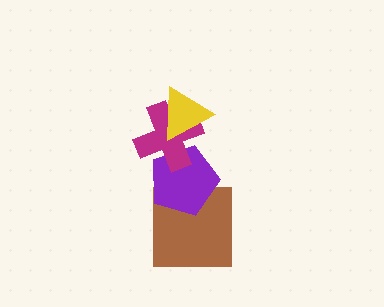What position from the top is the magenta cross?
The magenta cross is 2nd from the top.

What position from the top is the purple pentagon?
The purple pentagon is 3rd from the top.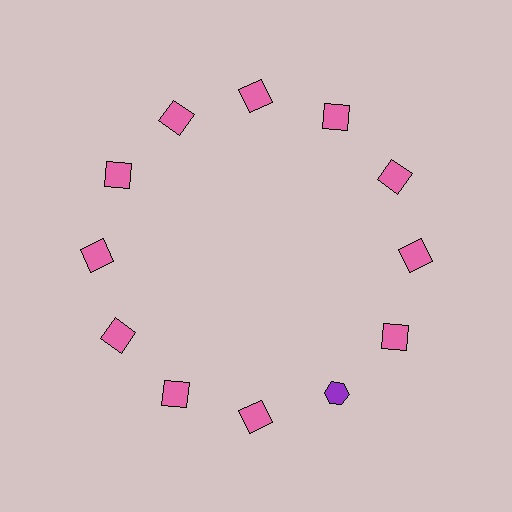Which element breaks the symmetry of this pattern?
The purple hexagon at roughly the 5 o'clock position breaks the symmetry. All other shapes are pink squares.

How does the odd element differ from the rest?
It differs in both color (purple instead of pink) and shape (hexagon instead of square).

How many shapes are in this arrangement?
There are 12 shapes arranged in a ring pattern.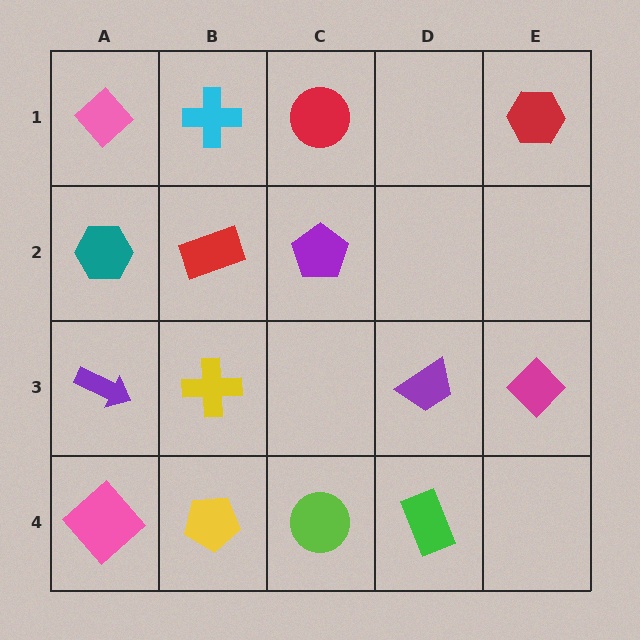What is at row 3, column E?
A magenta diamond.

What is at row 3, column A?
A purple arrow.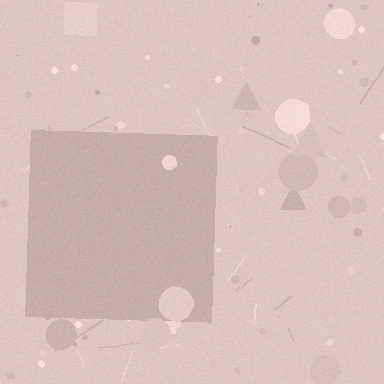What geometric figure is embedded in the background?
A square is embedded in the background.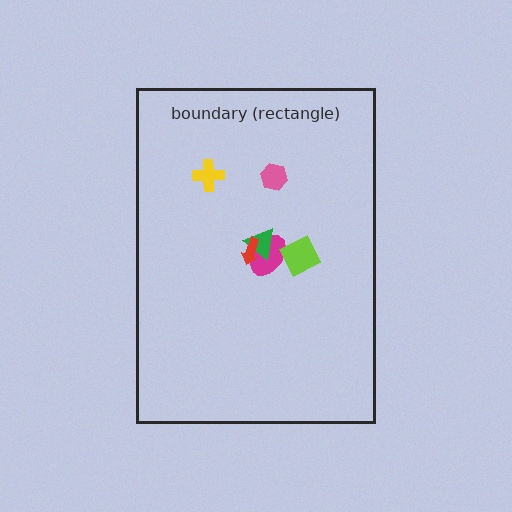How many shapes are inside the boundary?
6 inside, 0 outside.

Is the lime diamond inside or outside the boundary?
Inside.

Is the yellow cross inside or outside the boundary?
Inside.